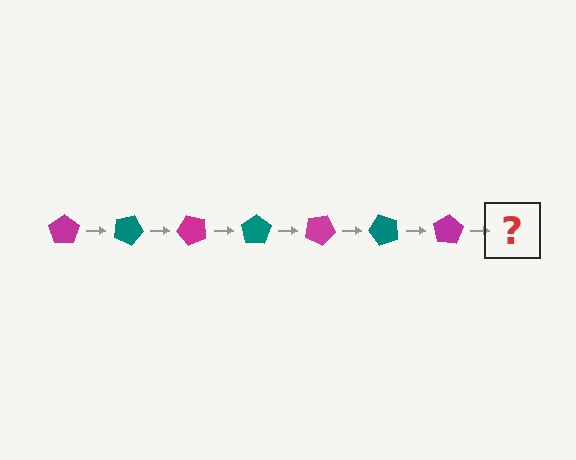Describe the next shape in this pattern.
It should be a teal pentagon, rotated 175 degrees from the start.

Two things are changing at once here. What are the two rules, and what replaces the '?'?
The two rules are that it rotates 25 degrees each step and the color cycles through magenta and teal. The '?' should be a teal pentagon, rotated 175 degrees from the start.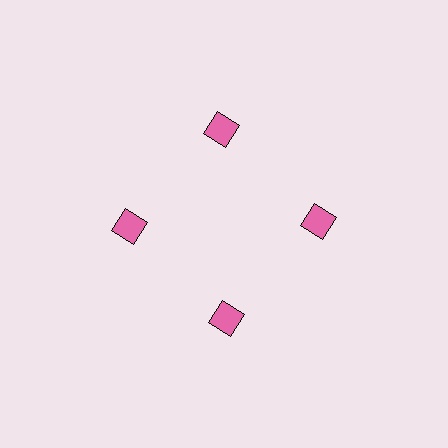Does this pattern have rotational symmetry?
Yes, this pattern has 4-fold rotational symmetry. It looks the same after rotating 90 degrees around the center.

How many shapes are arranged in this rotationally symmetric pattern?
There are 4 shapes, arranged in 4 groups of 1.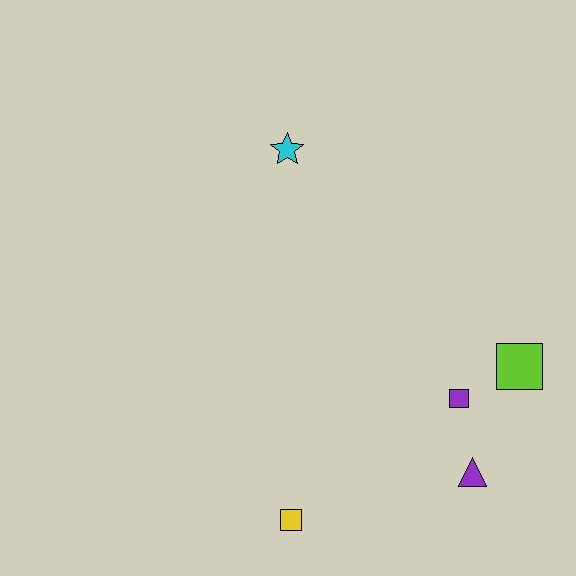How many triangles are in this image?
There is 1 triangle.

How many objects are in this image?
There are 5 objects.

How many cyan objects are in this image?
There is 1 cyan object.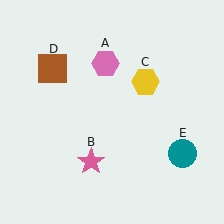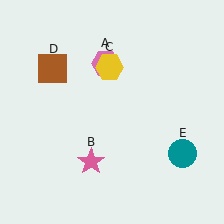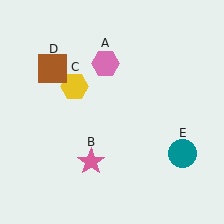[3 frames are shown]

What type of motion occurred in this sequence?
The yellow hexagon (object C) rotated counterclockwise around the center of the scene.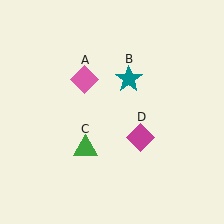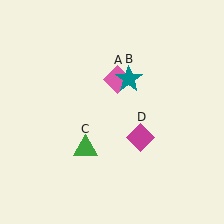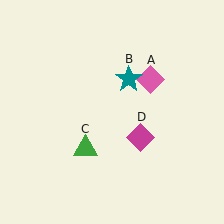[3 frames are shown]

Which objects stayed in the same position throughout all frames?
Teal star (object B) and green triangle (object C) and magenta diamond (object D) remained stationary.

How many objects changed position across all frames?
1 object changed position: pink diamond (object A).